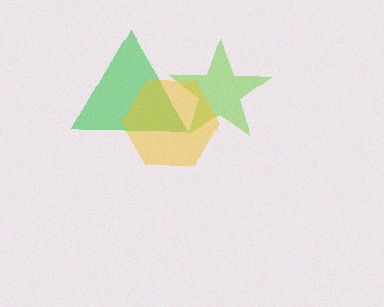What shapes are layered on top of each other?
The layered shapes are: a green triangle, a lime star, a yellow hexagon.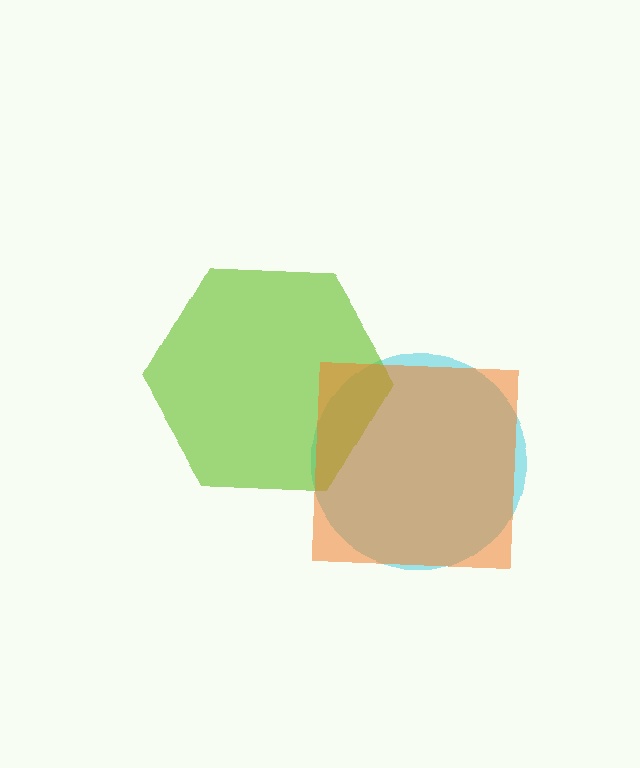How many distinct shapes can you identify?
There are 3 distinct shapes: a cyan circle, a lime hexagon, an orange square.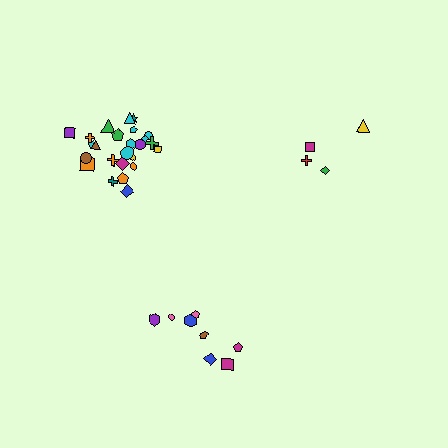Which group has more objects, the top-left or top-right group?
The top-left group.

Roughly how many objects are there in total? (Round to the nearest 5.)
Roughly 35 objects in total.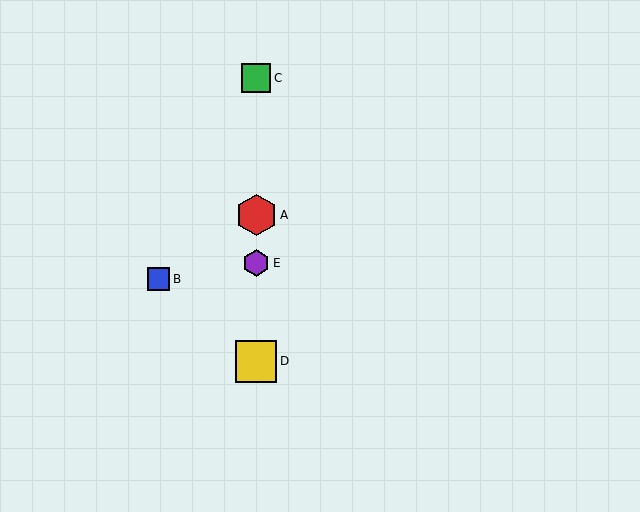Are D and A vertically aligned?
Yes, both are at x≈256.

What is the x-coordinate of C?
Object C is at x≈256.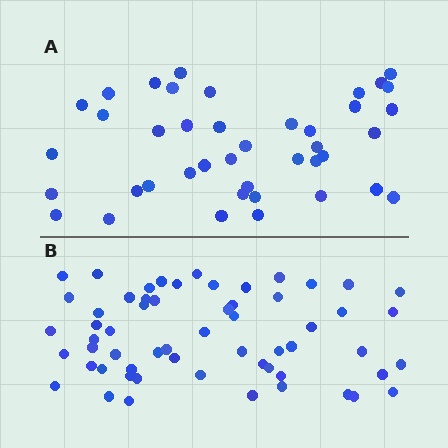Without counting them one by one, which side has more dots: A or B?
Region B (the bottom region) has more dots.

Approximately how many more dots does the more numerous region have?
Region B has approximately 20 more dots than region A.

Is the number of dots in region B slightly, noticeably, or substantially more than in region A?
Region B has noticeably more, but not dramatically so. The ratio is roughly 1.4 to 1.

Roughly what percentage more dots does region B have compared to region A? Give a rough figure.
About 45% more.